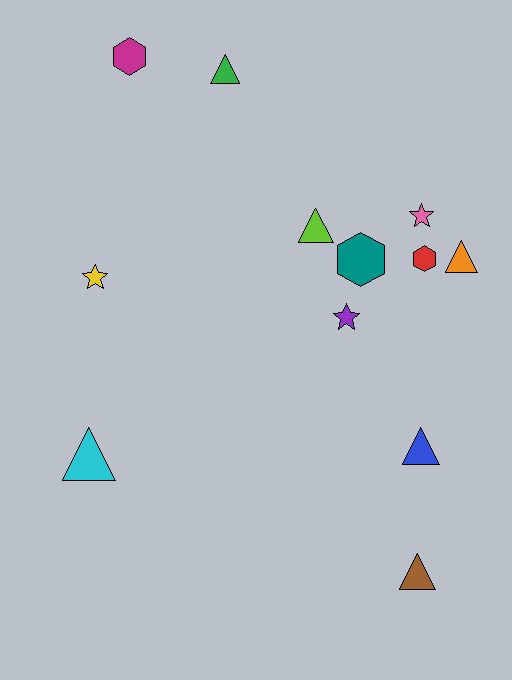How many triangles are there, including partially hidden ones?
There are 6 triangles.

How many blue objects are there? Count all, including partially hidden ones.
There is 1 blue object.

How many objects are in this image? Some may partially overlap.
There are 12 objects.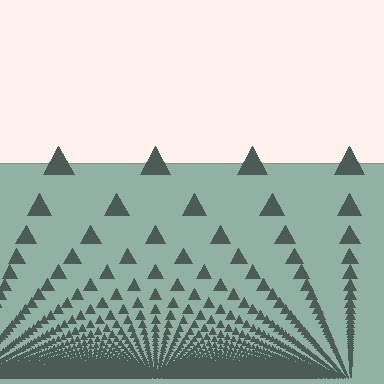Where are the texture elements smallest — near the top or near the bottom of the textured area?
Near the bottom.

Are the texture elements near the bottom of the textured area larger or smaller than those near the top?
Smaller. The gradient is inverted — elements near the bottom are smaller and denser.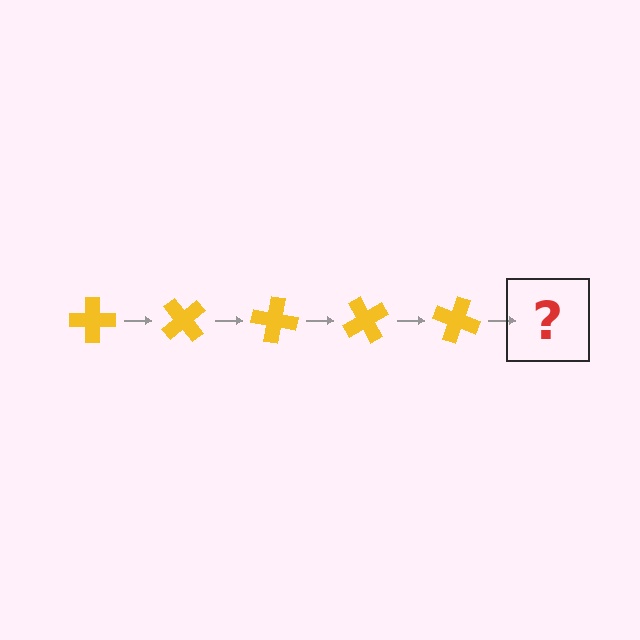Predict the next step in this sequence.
The next step is a yellow cross rotated 250 degrees.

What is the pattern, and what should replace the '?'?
The pattern is that the cross rotates 50 degrees each step. The '?' should be a yellow cross rotated 250 degrees.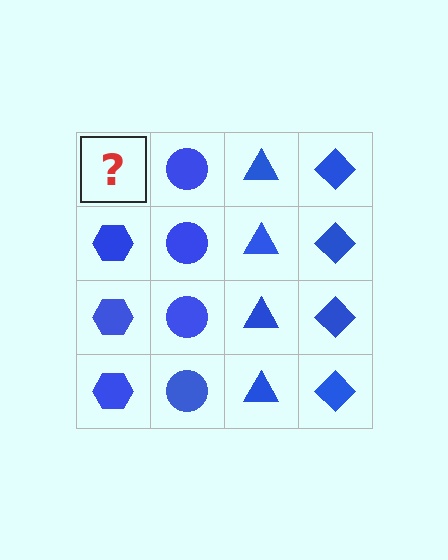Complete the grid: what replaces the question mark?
The question mark should be replaced with a blue hexagon.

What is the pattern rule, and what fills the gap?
The rule is that each column has a consistent shape. The gap should be filled with a blue hexagon.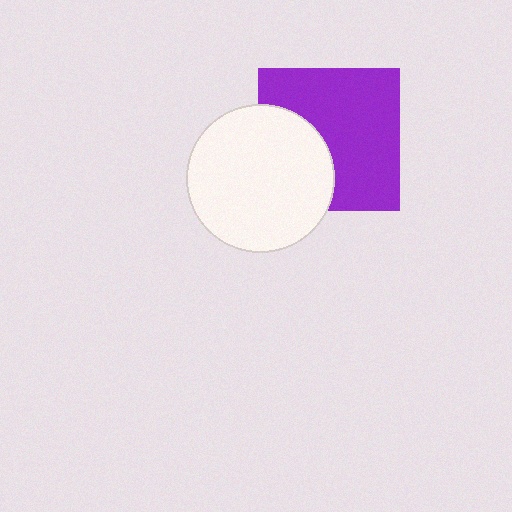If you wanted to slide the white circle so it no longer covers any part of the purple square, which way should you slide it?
Slide it left — that is the most direct way to separate the two shapes.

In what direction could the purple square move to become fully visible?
The purple square could move right. That would shift it out from behind the white circle entirely.